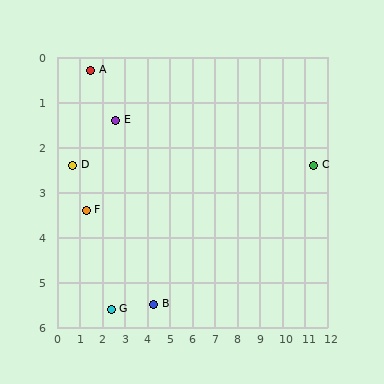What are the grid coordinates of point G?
Point G is at approximately (2.4, 5.6).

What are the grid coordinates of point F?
Point F is at approximately (1.3, 3.4).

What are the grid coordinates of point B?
Point B is at approximately (4.3, 5.5).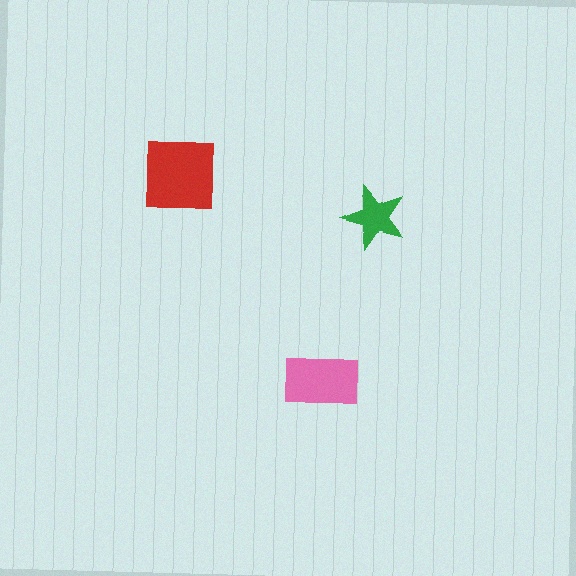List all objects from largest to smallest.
The red square, the pink rectangle, the green star.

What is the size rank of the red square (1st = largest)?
1st.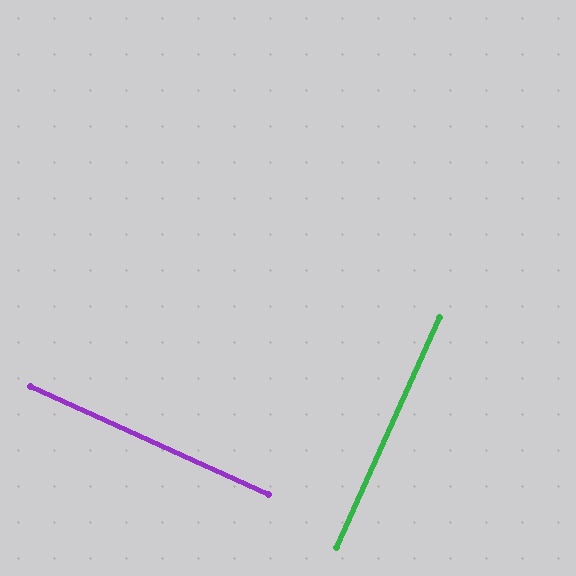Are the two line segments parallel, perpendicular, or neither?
Perpendicular — they meet at approximately 89°.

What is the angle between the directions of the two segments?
Approximately 89 degrees.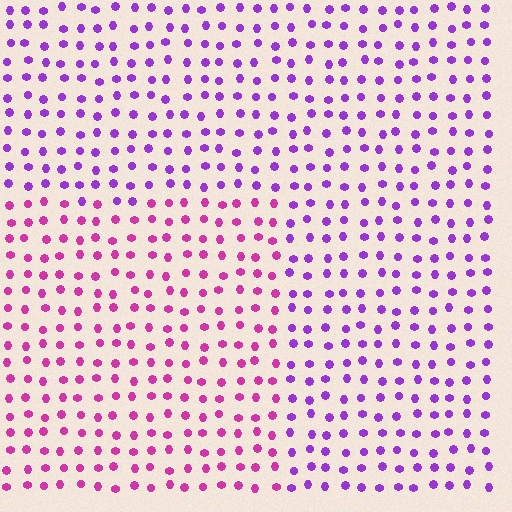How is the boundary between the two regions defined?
The boundary is defined purely by a slight shift in hue (about 38 degrees). Spacing, size, and orientation are identical on both sides.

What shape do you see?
I see a rectangle.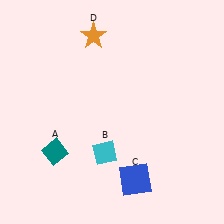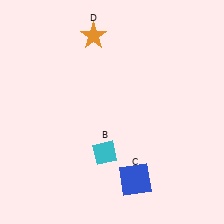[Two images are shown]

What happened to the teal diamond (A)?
The teal diamond (A) was removed in Image 2. It was in the bottom-left area of Image 1.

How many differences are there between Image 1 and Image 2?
There is 1 difference between the two images.